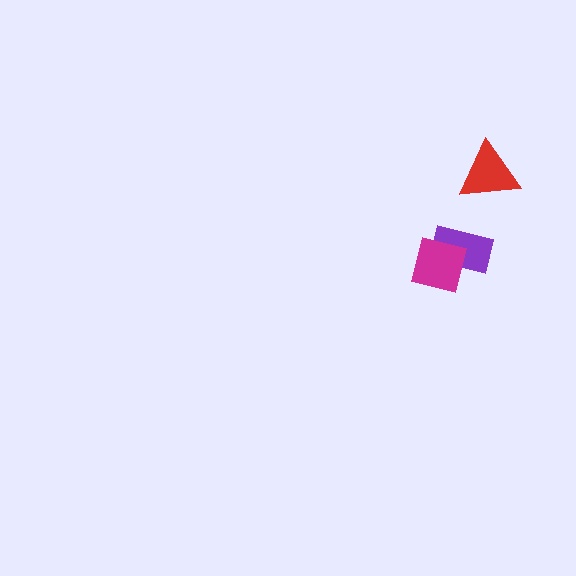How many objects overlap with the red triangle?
0 objects overlap with the red triangle.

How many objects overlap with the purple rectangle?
1 object overlaps with the purple rectangle.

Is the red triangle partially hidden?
No, no other shape covers it.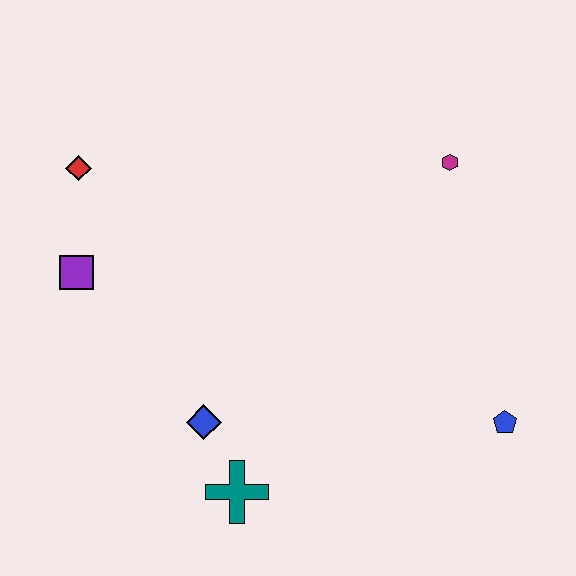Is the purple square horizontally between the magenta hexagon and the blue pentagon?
No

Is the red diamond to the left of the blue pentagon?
Yes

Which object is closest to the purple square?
The red diamond is closest to the purple square.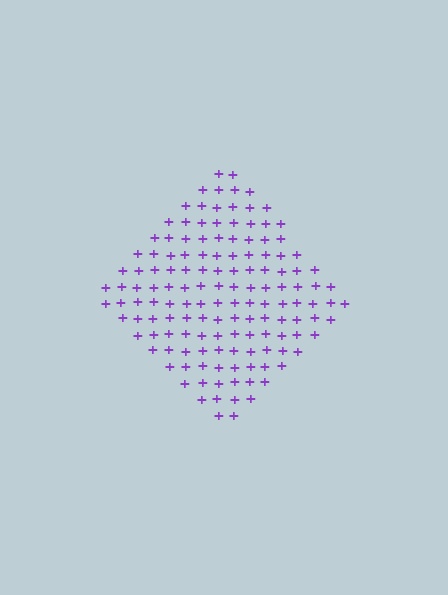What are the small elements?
The small elements are plus signs.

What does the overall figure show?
The overall figure shows a diamond.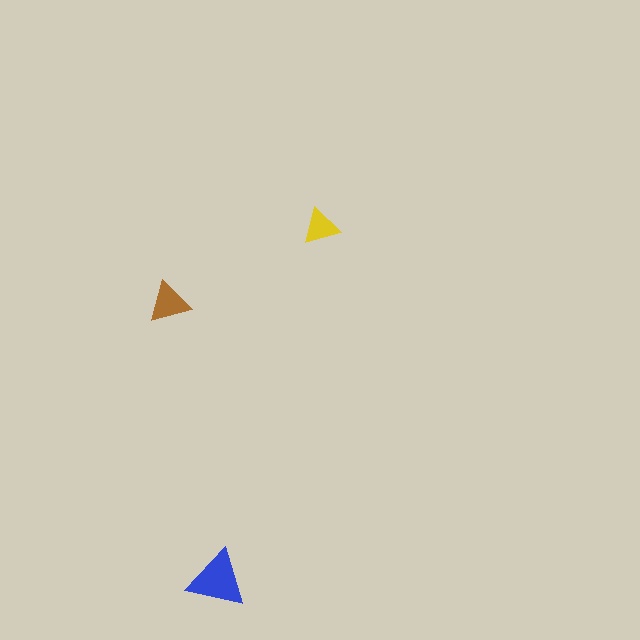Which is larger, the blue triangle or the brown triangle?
The blue one.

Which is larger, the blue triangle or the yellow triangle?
The blue one.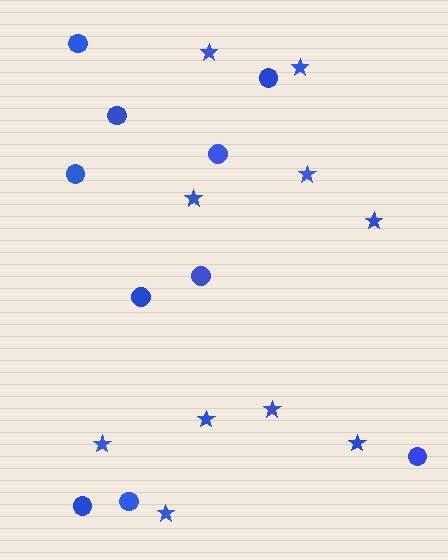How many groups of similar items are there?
There are 2 groups: one group of circles (10) and one group of stars (10).